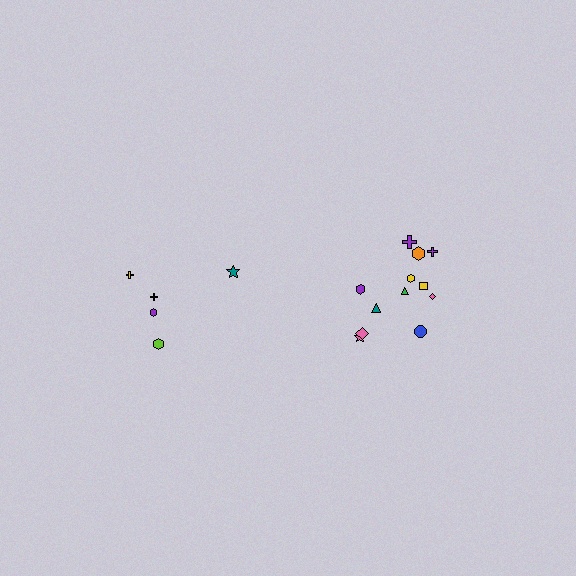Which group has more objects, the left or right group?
The right group.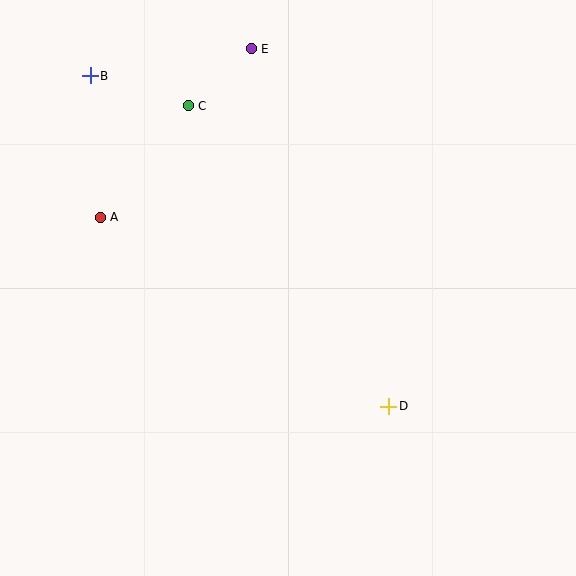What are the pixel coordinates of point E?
Point E is at (251, 49).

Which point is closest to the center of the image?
Point D at (389, 406) is closest to the center.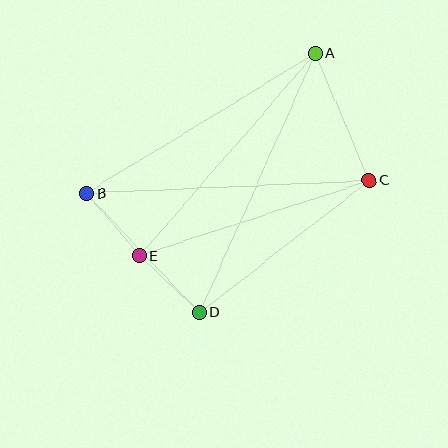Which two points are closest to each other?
Points B and E are closest to each other.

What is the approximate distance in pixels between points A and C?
The distance between A and C is approximately 138 pixels.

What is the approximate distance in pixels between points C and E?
The distance between C and E is approximately 242 pixels.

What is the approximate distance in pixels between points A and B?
The distance between A and B is approximately 268 pixels.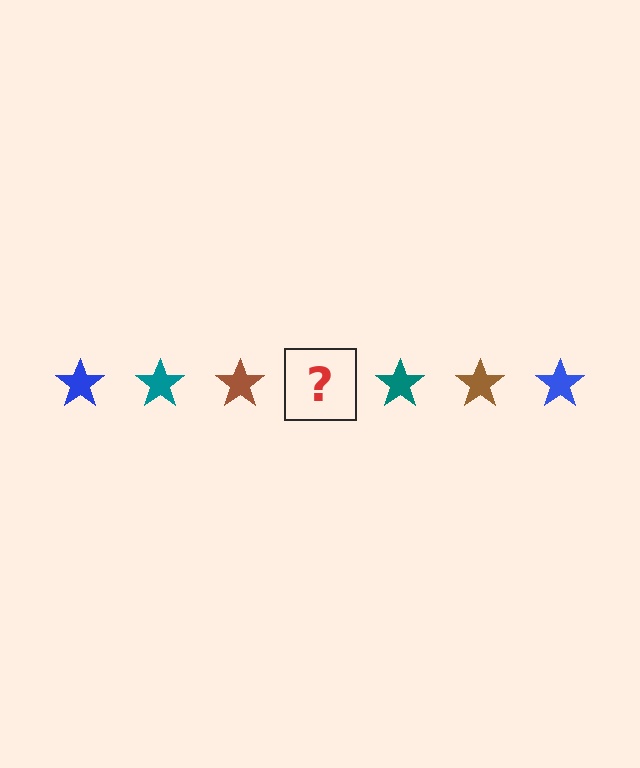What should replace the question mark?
The question mark should be replaced with a blue star.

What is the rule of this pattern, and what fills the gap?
The rule is that the pattern cycles through blue, teal, brown stars. The gap should be filled with a blue star.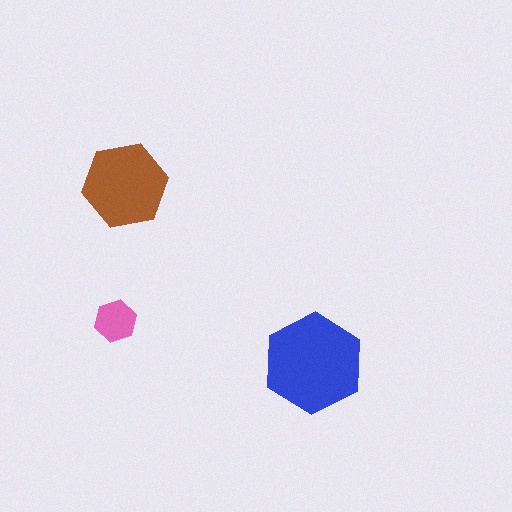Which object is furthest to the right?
The blue hexagon is rightmost.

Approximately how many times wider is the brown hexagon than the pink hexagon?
About 2 times wider.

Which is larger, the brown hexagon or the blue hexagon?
The blue one.